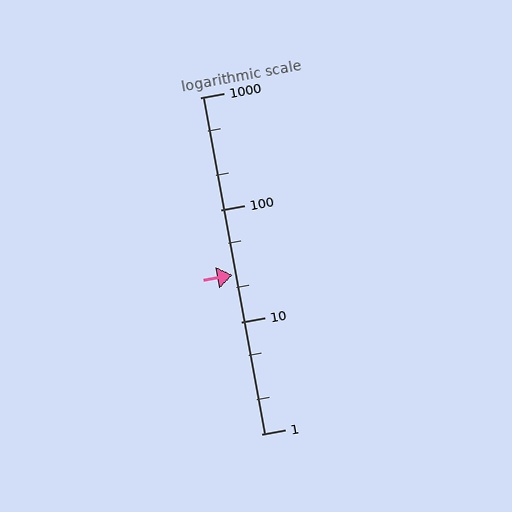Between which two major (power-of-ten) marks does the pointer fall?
The pointer is between 10 and 100.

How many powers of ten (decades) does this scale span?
The scale spans 3 decades, from 1 to 1000.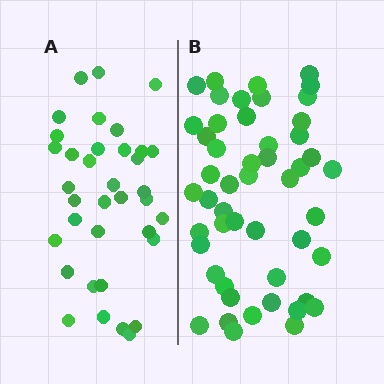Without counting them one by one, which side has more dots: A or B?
Region B (the right region) has more dots.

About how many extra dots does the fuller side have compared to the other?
Region B has approximately 15 more dots than region A.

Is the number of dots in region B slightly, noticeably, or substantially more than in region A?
Region B has noticeably more, but not dramatically so. The ratio is roughly 1.4 to 1.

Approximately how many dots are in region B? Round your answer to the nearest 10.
About 50 dots.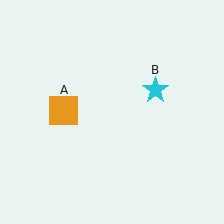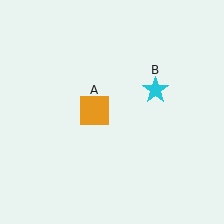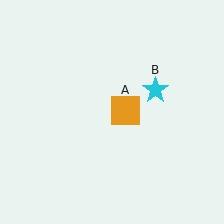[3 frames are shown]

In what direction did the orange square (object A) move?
The orange square (object A) moved right.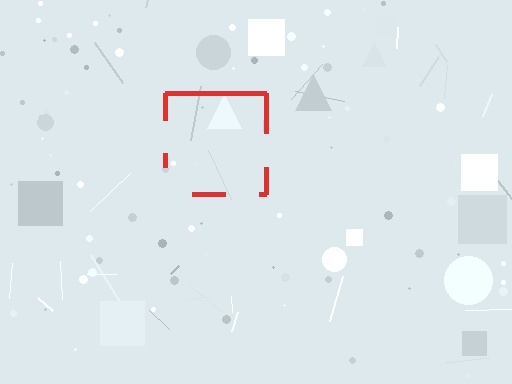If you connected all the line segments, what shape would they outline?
They would outline a square.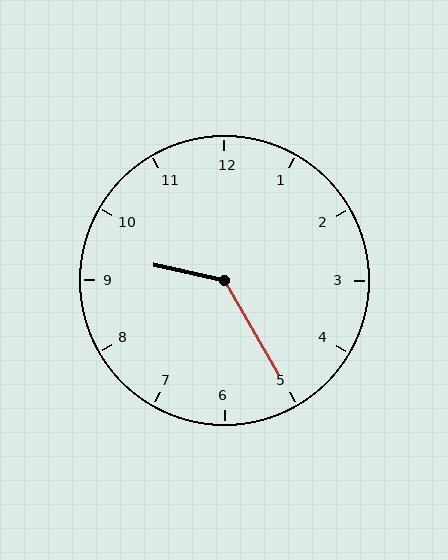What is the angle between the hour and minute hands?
Approximately 132 degrees.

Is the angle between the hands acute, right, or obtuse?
It is obtuse.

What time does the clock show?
9:25.